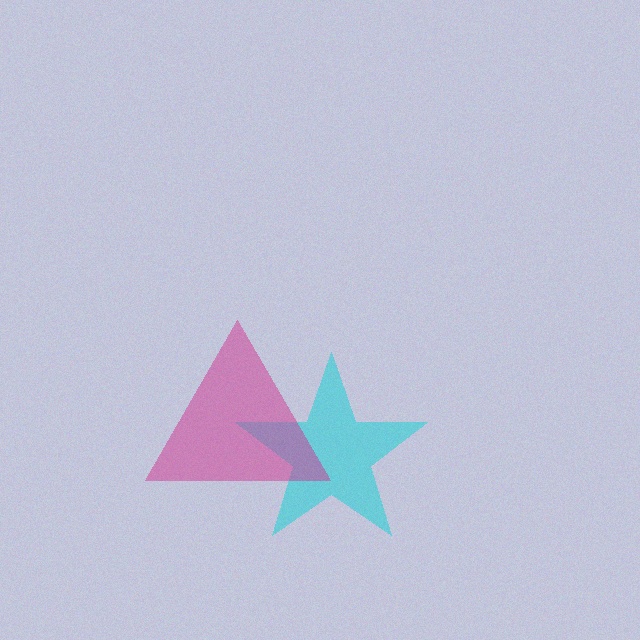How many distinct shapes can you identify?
There are 2 distinct shapes: a cyan star, a magenta triangle.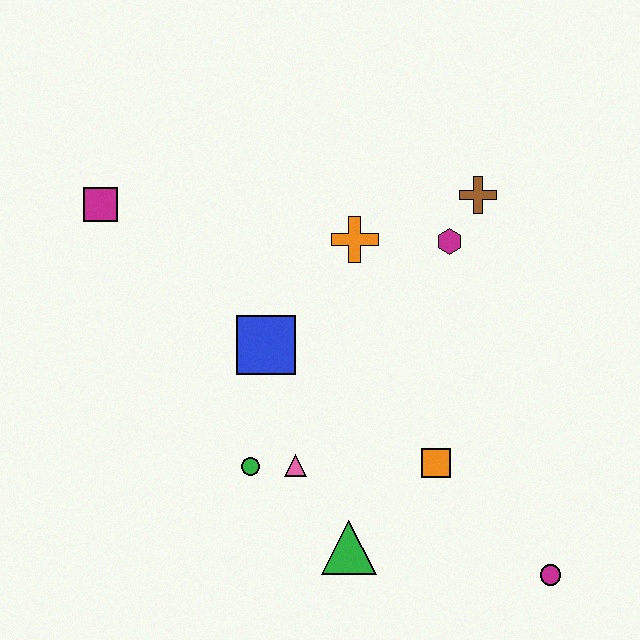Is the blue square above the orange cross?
No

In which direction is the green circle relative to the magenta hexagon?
The green circle is below the magenta hexagon.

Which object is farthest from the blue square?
The magenta circle is farthest from the blue square.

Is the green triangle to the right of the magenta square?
Yes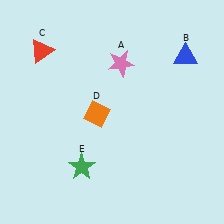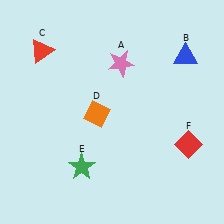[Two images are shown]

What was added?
A red diamond (F) was added in Image 2.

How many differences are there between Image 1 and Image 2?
There is 1 difference between the two images.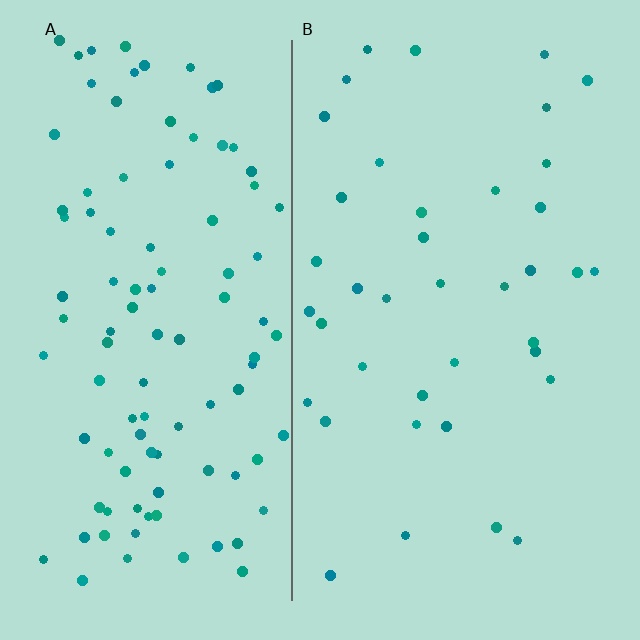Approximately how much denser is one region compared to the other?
Approximately 2.6× — region A over region B.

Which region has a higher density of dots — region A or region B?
A (the left).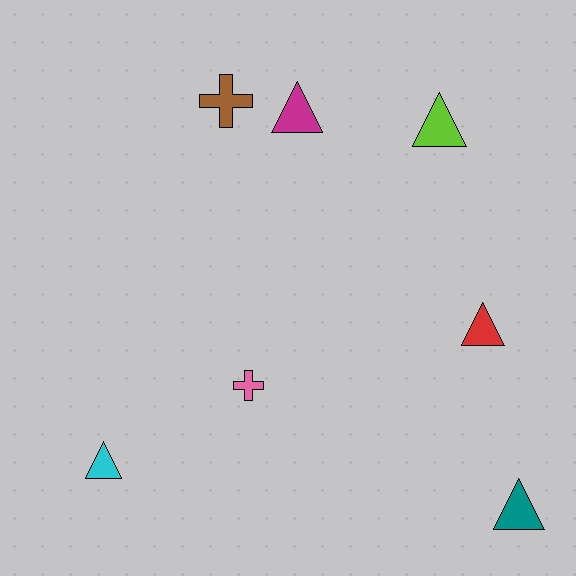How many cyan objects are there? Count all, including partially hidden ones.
There is 1 cyan object.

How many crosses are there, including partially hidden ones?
There are 2 crosses.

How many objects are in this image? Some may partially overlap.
There are 7 objects.